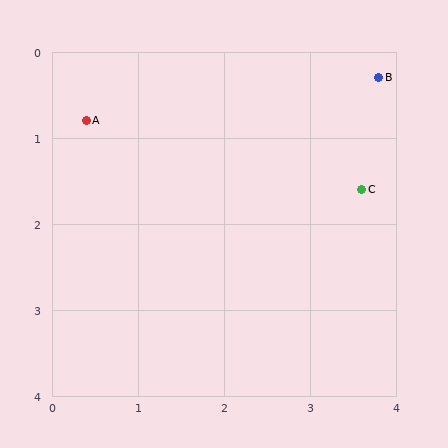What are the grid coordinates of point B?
Point B is at approximately (3.8, 0.3).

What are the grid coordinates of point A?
Point A is at approximately (0.4, 0.8).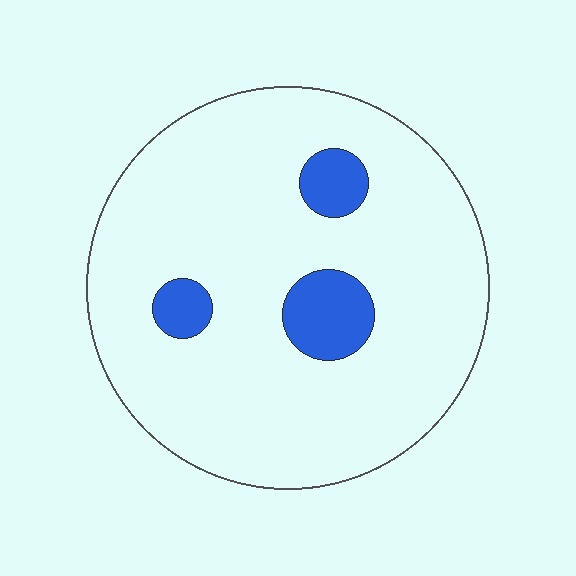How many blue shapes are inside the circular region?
3.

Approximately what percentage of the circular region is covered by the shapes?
Approximately 10%.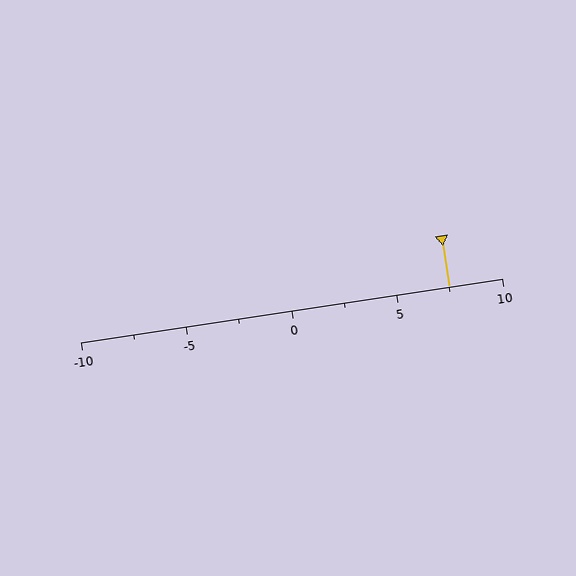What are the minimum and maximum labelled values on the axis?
The axis runs from -10 to 10.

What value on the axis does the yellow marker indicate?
The marker indicates approximately 7.5.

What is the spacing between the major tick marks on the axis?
The major ticks are spaced 5 apart.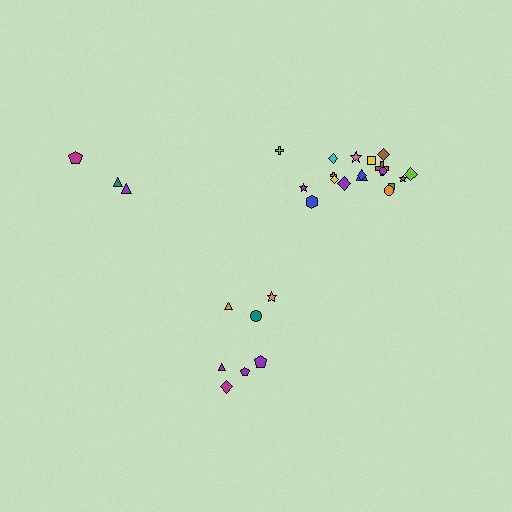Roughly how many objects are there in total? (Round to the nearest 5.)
Roughly 30 objects in total.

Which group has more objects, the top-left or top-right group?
The top-right group.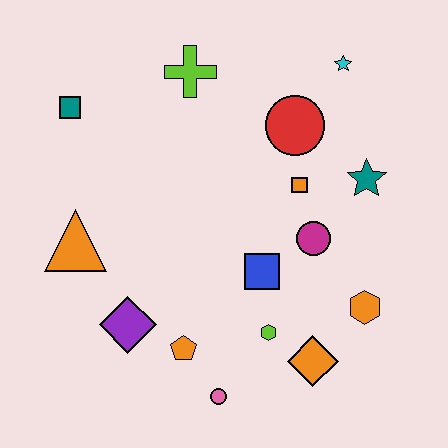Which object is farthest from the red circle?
The pink circle is farthest from the red circle.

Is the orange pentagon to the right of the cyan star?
No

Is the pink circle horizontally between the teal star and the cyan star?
No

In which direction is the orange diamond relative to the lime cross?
The orange diamond is below the lime cross.